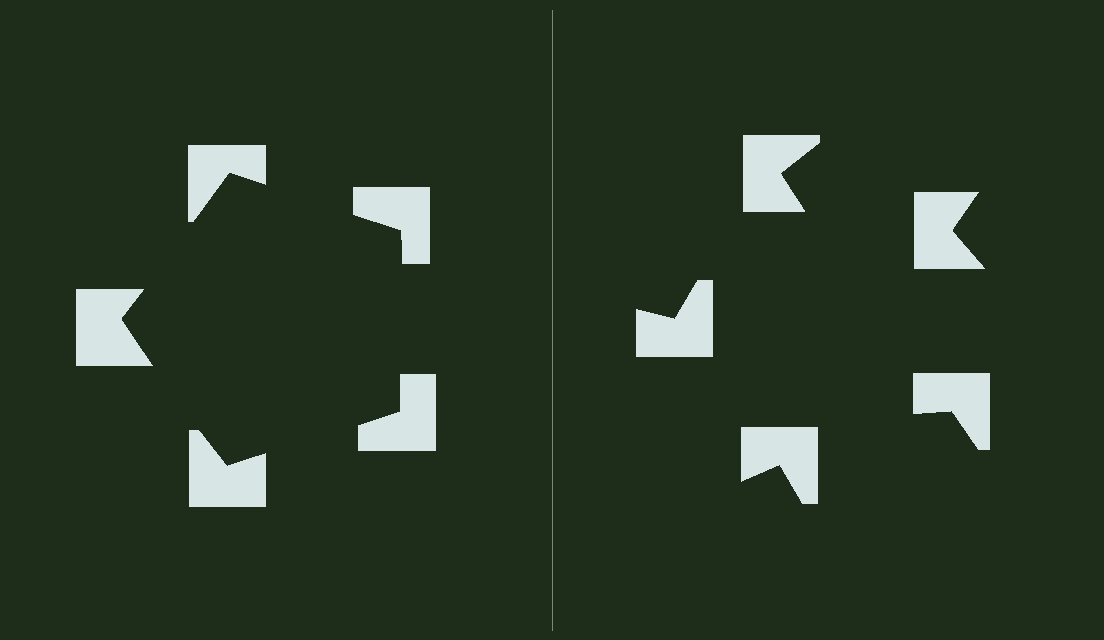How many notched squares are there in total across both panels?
10 — 5 on each side.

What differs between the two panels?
The notched squares are positioned identically on both sides; only the wedge orientations differ. On the left they align to a pentagon; on the right they are misaligned.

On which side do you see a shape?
An illusory pentagon appears on the left side. On the right side the wedge cuts are rotated, so no coherent shape forms.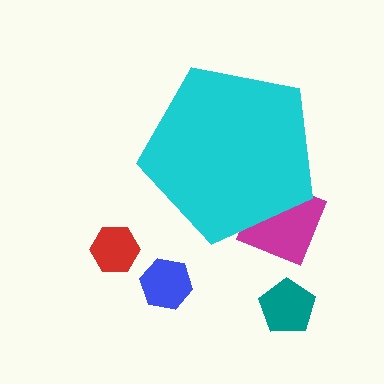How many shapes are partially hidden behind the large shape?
1 shape is partially hidden.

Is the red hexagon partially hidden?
No, the red hexagon is fully visible.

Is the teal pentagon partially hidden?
No, the teal pentagon is fully visible.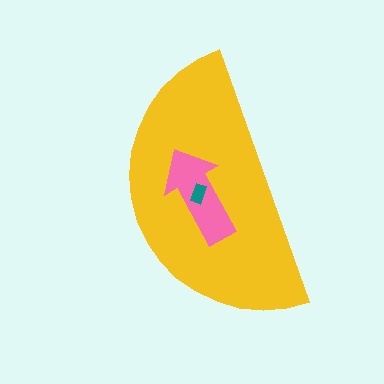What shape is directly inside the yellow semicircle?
The pink arrow.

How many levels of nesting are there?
3.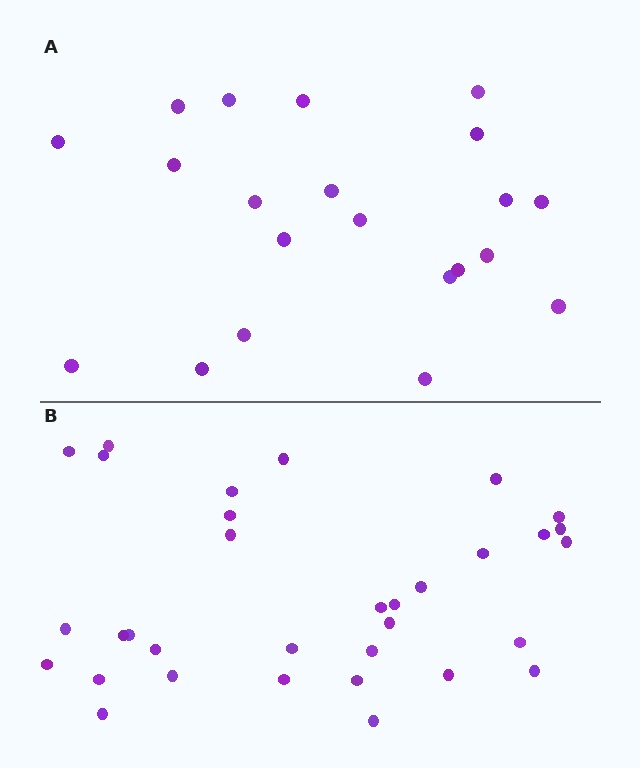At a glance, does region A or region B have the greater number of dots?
Region B (the bottom region) has more dots.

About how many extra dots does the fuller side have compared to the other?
Region B has roughly 12 or so more dots than region A.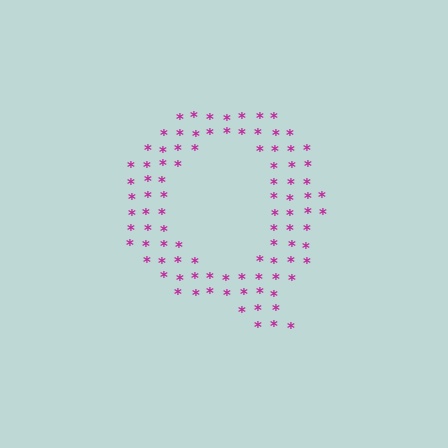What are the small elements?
The small elements are asterisks.